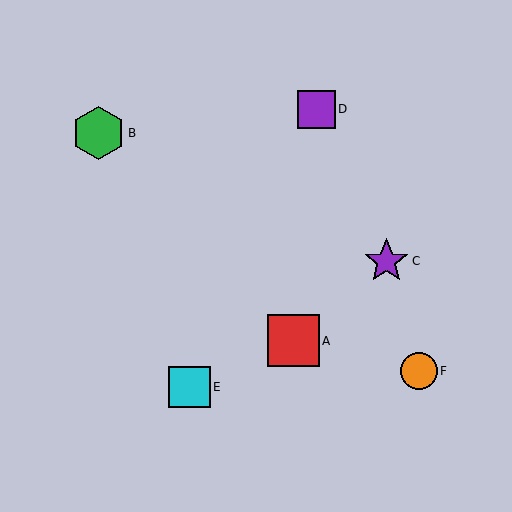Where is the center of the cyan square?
The center of the cyan square is at (190, 387).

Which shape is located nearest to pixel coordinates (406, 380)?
The orange circle (labeled F) at (419, 371) is nearest to that location.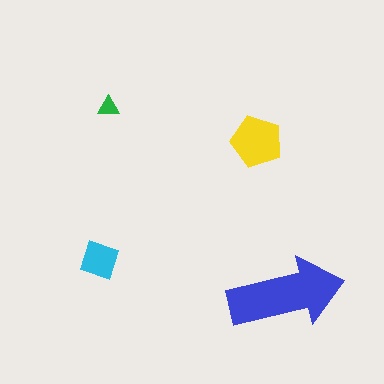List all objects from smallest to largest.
The green triangle, the cyan diamond, the yellow pentagon, the blue arrow.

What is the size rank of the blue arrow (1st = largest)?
1st.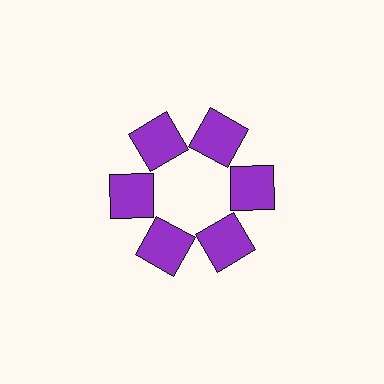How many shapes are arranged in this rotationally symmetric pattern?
There are 6 shapes, arranged in 6 groups of 1.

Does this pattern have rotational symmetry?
Yes, this pattern has 6-fold rotational symmetry. It looks the same after rotating 60 degrees around the center.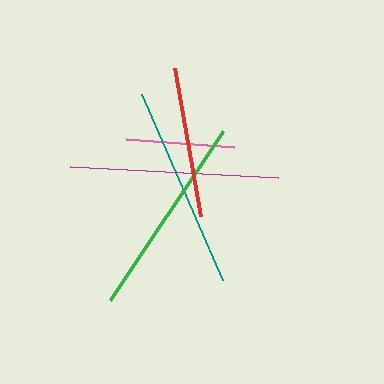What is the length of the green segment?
The green segment is approximately 203 pixels long.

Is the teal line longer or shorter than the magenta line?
The magenta line is longer than the teal line.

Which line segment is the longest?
The magenta line is the longest at approximately 208 pixels.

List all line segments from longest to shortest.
From longest to shortest: magenta, green, teal, red, pink.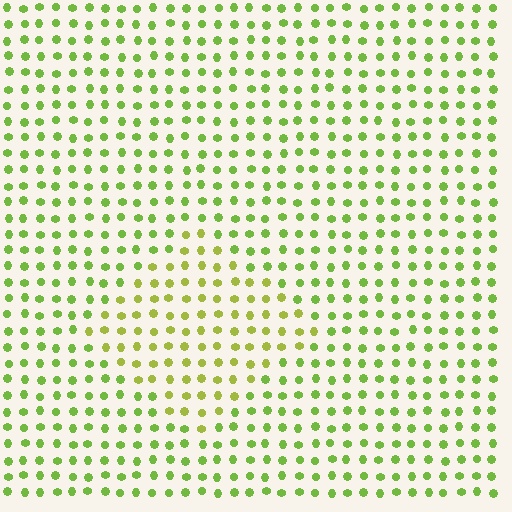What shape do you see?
I see a diamond.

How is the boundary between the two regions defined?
The boundary is defined purely by a slight shift in hue (about 23 degrees). Spacing, size, and orientation are identical on both sides.